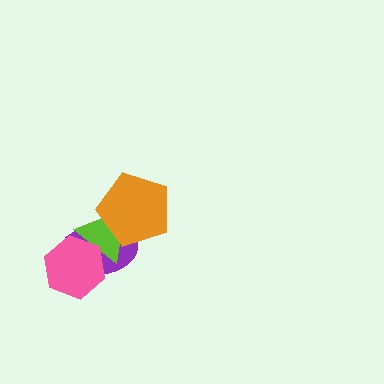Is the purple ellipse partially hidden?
Yes, it is partially covered by another shape.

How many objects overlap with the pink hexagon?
2 objects overlap with the pink hexagon.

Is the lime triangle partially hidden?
Yes, it is partially covered by another shape.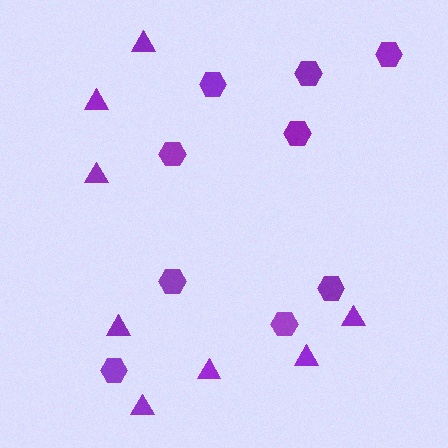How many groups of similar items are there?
There are 2 groups: one group of hexagons (9) and one group of triangles (8).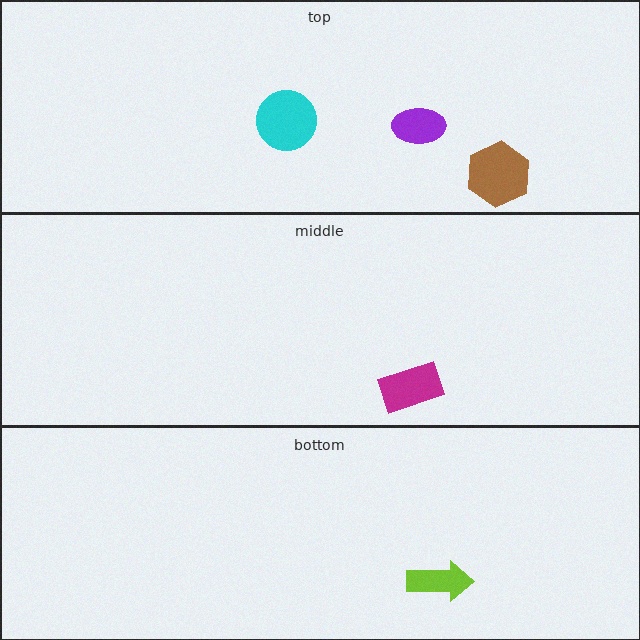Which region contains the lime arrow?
The bottom region.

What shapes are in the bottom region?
The lime arrow.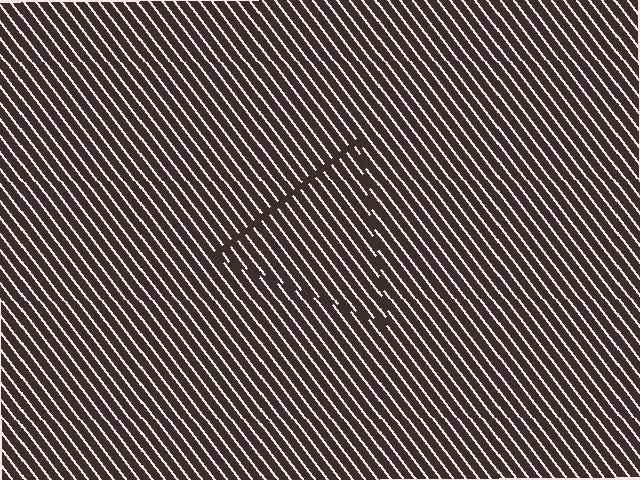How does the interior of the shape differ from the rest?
The interior of the shape contains the same grating, shifted by half a period — the contour is defined by the phase discontinuity where line-ends from the inner and outer gratings abut.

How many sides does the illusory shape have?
3 sides — the line-ends trace a triangle.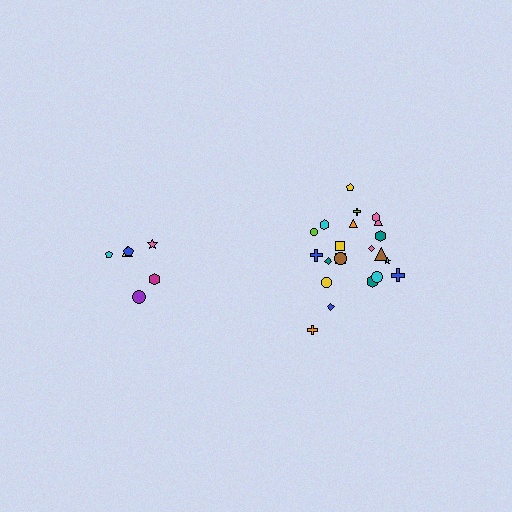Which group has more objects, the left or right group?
The right group.